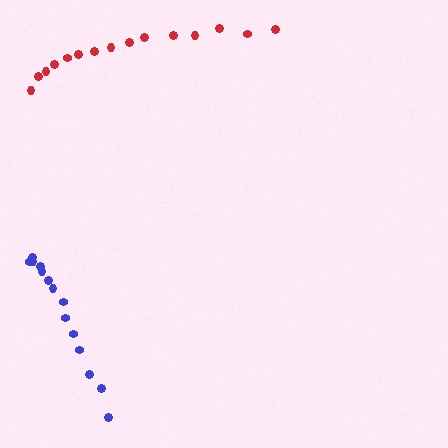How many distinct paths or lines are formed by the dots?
There are 2 distinct paths.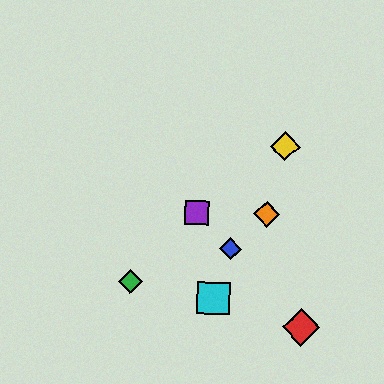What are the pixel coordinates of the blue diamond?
The blue diamond is at (230, 249).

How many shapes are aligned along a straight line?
3 shapes (the red diamond, the blue diamond, the purple square) are aligned along a straight line.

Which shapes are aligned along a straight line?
The red diamond, the blue diamond, the purple square are aligned along a straight line.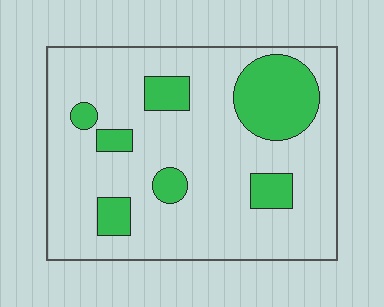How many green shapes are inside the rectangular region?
7.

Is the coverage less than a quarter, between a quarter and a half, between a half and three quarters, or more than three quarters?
Less than a quarter.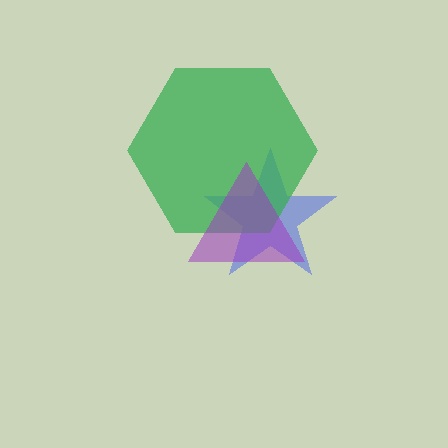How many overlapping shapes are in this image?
There are 3 overlapping shapes in the image.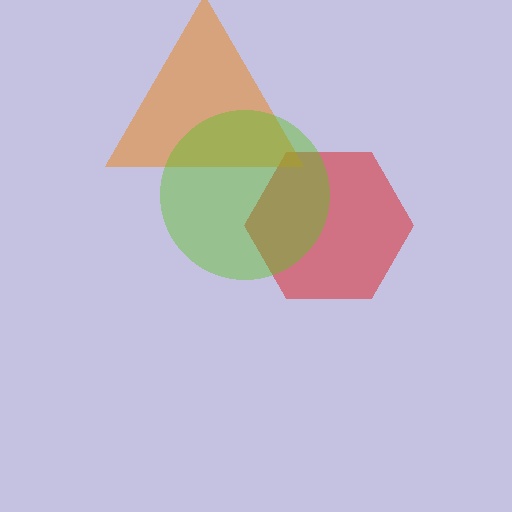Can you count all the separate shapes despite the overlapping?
Yes, there are 3 separate shapes.